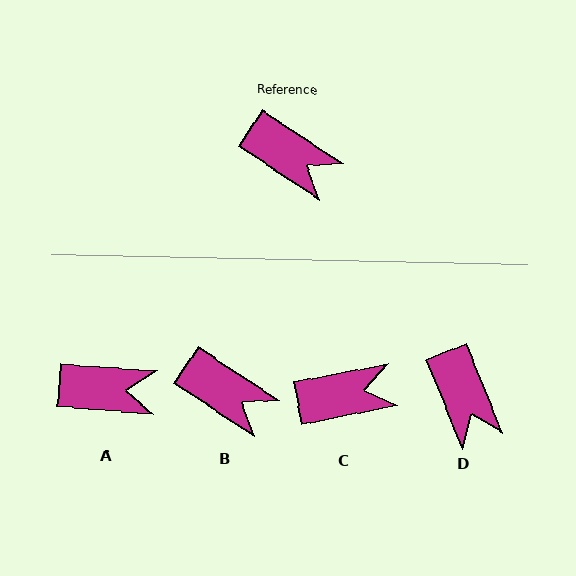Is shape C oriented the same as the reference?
No, it is off by about 44 degrees.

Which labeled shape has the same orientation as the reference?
B.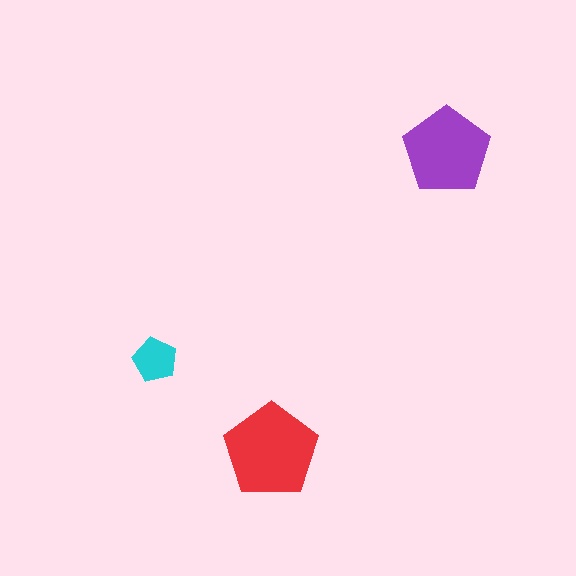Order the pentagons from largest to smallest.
the red one, the purple one, the cyan one.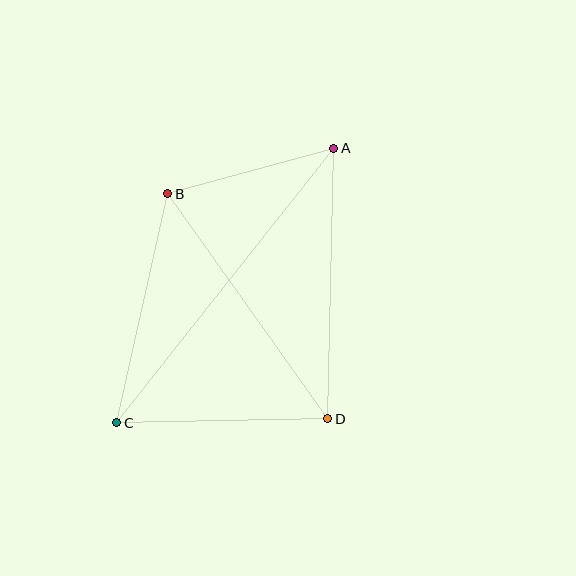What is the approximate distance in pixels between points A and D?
The distance between A and D is approximately 271 pixels.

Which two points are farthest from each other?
Points A and C are farthest from each other.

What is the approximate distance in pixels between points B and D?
The distance between B and D is approximately 276 pixels.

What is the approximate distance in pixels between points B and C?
The distance between B and C is approximately 235 pixels.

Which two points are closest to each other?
Points A and B are closest to each other.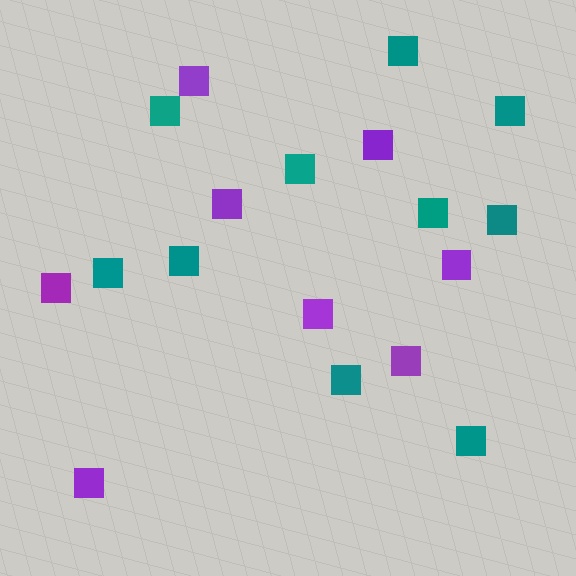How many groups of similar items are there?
There are 2 groups: one group of teal squares (10) and one group of purple squares (8).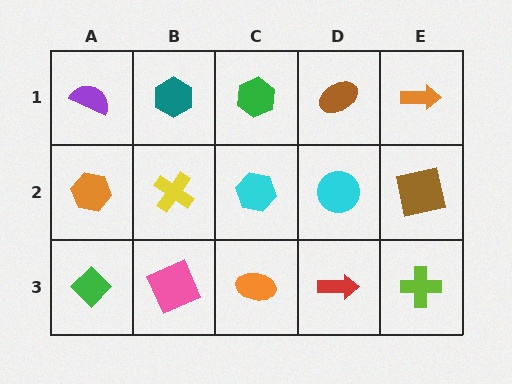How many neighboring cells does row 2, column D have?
4.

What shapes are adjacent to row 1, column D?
A cyan circle (row 2, column D), a green hexagon (row 1, column C), an orange arrow (row 1, column E).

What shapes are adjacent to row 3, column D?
A cyan circle (row 2, column D), an orange ellipse (row 3, column C), a lime cross (row 3, column E).